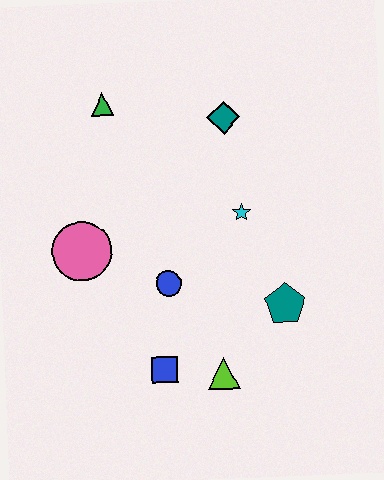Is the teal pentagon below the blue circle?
Yes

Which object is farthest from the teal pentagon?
The green triangle is farthest from the teal pentagon.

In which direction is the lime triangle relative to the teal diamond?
The lime triangle is below the teal diamond.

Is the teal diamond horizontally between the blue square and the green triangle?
No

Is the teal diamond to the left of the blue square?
No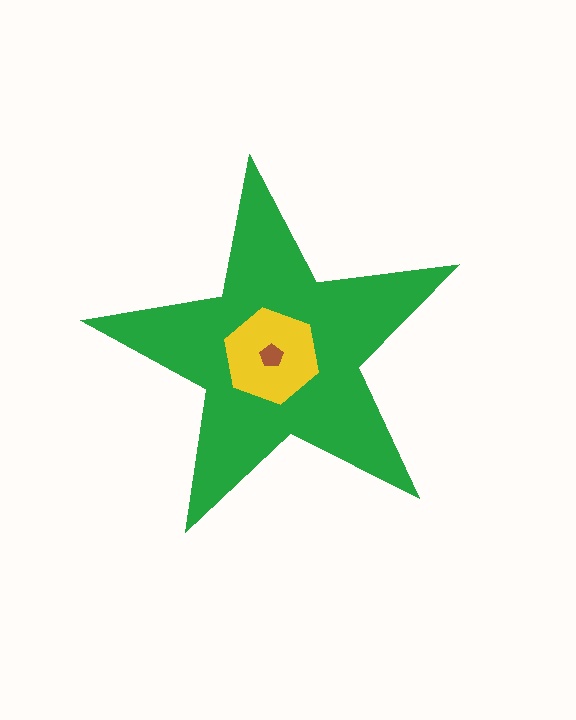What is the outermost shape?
The green star.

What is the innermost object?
The brown pentagon.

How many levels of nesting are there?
3.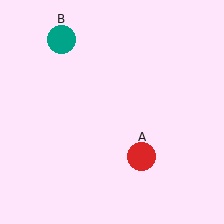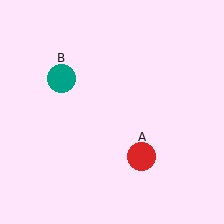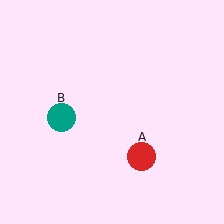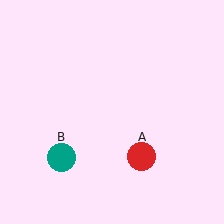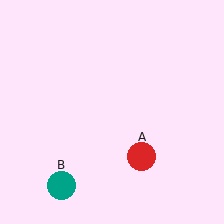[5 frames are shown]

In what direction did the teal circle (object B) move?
The teal circle (object B) moved down.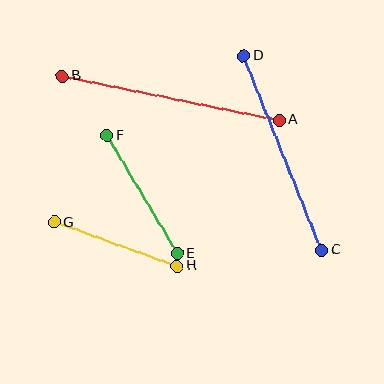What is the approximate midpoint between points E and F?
The midpoint is at approximately (142, 195) pixels.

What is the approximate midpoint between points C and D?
The midpoint is at approximately (282, 153) pixels.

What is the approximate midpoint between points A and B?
The midpoint is at approximately (171, 98) pixels.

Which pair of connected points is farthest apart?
Points A and B are farthest apart.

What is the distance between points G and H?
The distance is approximately 130 pixels.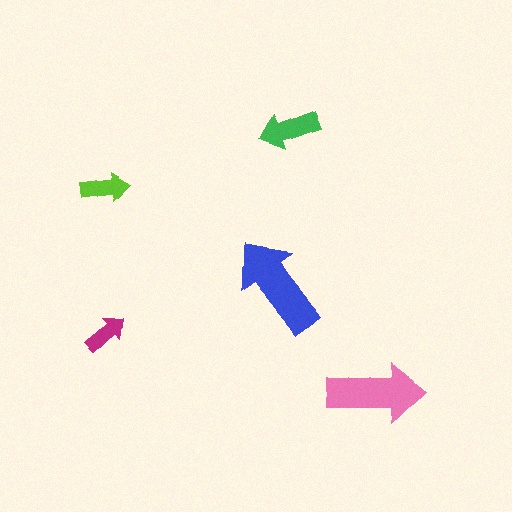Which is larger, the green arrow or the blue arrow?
The blue one.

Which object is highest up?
The green arrow is topmost.